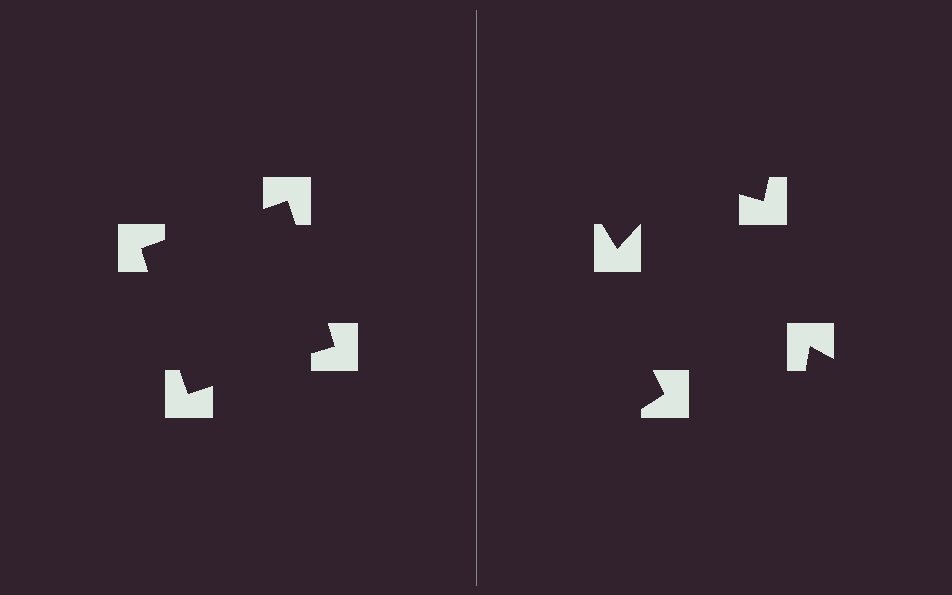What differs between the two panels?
The notched squares are positioned identically on both sides; only the wedge orientations differ. On the left they align to a square; on the right they are misaligned.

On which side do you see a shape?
An illusory square appears on the left side. On the right side the wedge cuts are rotated, so no coherent shape forms.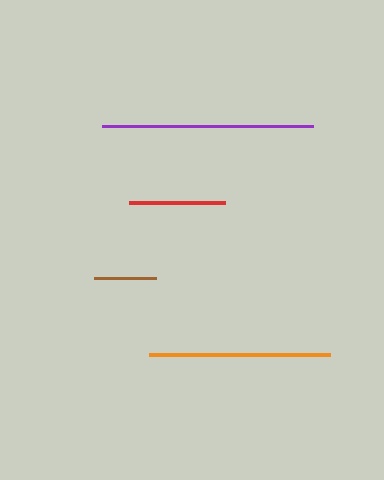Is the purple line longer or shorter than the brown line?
The purple line is longer than the brown line.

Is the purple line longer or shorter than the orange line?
The purple line is longer than the orange line.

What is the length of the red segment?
The red segment is approximately 96 pixels long.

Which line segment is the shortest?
The brown line is the shortest at approximately 61 pixels.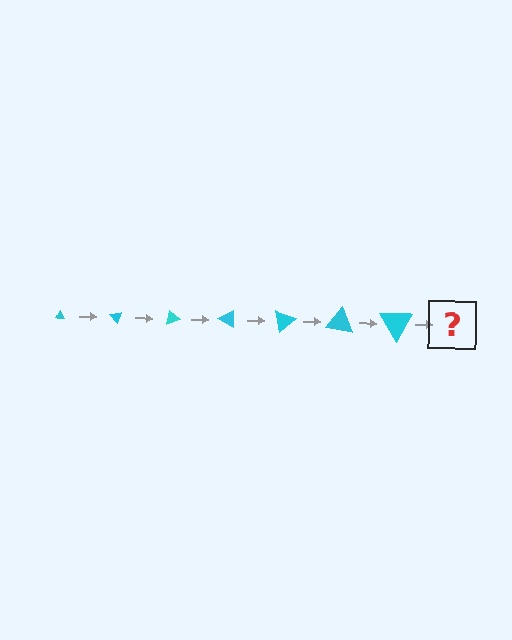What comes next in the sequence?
The next element should be a triangle, larger than the previous one and rotated 350 degrees from the start.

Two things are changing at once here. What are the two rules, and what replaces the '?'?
The two rules are that the triangle grows larger each step and it rotates 50 degrees each step. The '?' should be a triangle, larger than the previous one and rotated 350 degrees from the start.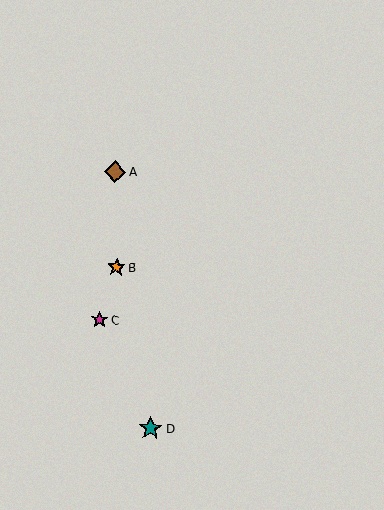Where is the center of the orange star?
The center of the orange star is at (117, 267).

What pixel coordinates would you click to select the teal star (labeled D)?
Click at (151, 428) to select the teal star D.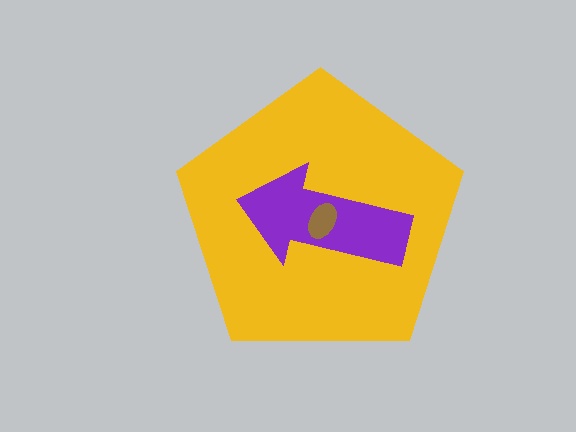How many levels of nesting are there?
3.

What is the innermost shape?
The brown ellipse.